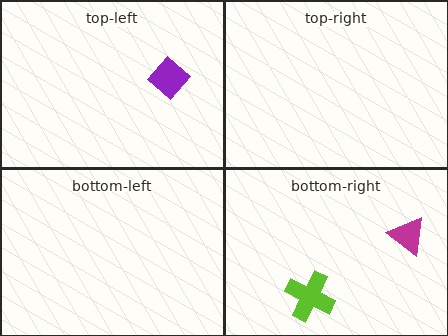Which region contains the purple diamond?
The top-left region.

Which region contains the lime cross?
The bottom-right region.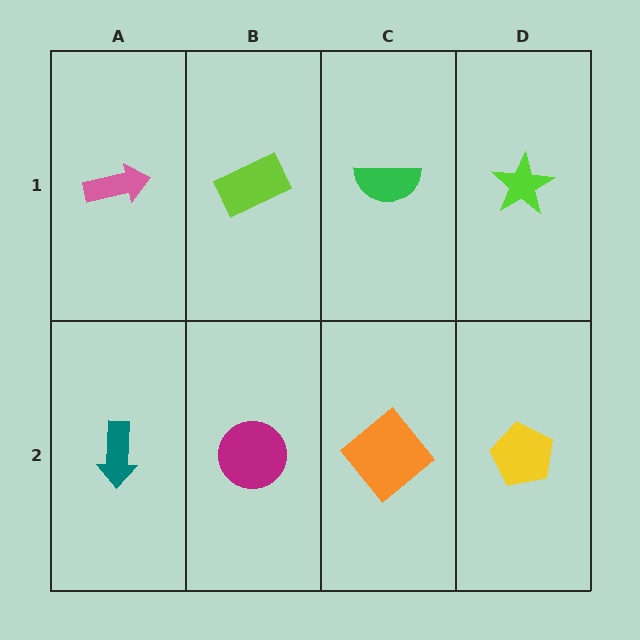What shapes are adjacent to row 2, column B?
A lime rectangle (row 1, column B), a teal arrow (row 2, column A), an orange diamond (row 2, column C).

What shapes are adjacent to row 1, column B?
A magenta circle (row 2, column B), a pink arrow (row 1, column A), a green semicircle (row 1, column C).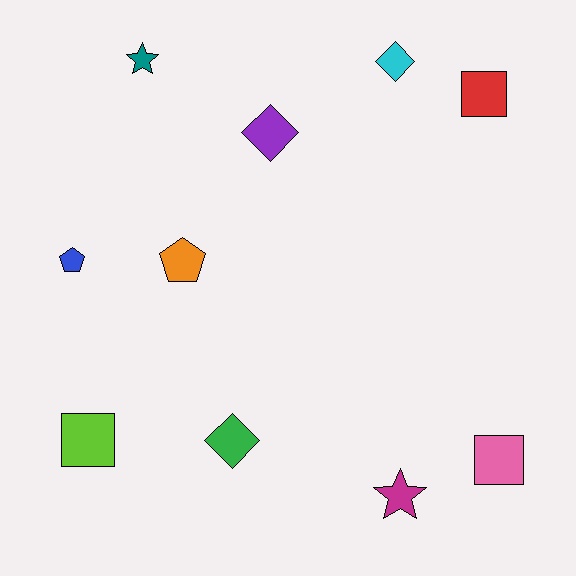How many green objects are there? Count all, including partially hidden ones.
There is 1 green object.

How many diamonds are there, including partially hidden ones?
There are 3 diamonds.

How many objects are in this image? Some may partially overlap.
There are 10 objects.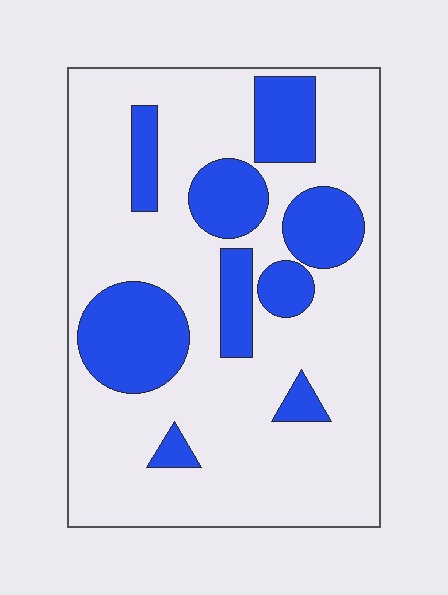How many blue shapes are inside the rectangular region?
9.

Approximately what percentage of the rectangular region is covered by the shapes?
Approximately 25%.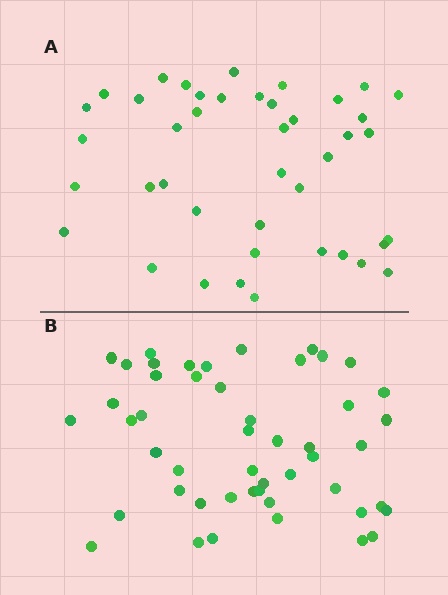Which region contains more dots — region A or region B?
Region B (the bottom region) has more dots.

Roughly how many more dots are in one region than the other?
Region B has roughly 8 or so more dots than region A.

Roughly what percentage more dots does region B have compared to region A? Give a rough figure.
About 15% more.